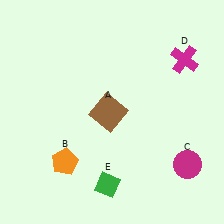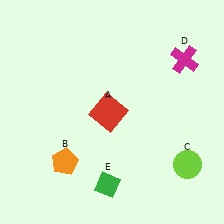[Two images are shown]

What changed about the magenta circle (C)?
In Image 1, C is magenta. In Image 2, it changed to lime.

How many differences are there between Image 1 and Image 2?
There are 2 differences between the two images.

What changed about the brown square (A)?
In Image 1, A is brown. In Image 2, it changed to red.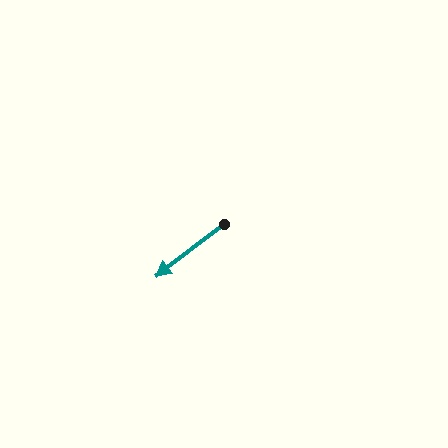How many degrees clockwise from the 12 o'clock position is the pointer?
Approximately 233 degrees.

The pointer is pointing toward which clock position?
Roughly 8 o'clock.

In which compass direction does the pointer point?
Southwest.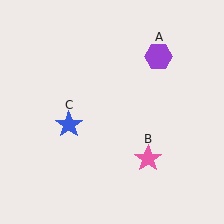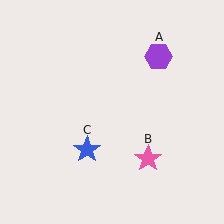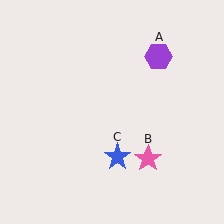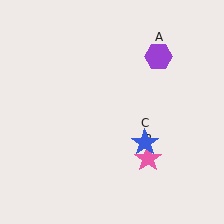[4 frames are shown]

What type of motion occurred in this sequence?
The blue star (object C) rotated counterclockwise around the center of the scene.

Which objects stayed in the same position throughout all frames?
Purple hexagon (object A) and pink star (object B) remained stationary.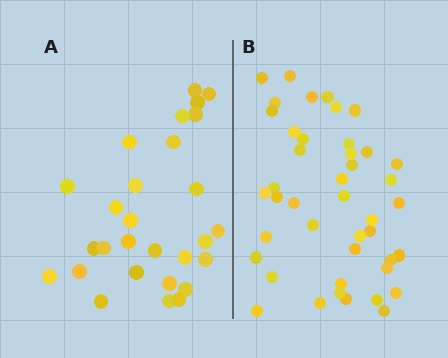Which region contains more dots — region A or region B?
Region B (the right region) has more dots.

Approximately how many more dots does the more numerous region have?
Region B has approximately 15 more dots than region A.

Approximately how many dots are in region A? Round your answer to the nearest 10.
About 30 dots. (The exact count is 28, which rounds to 30.)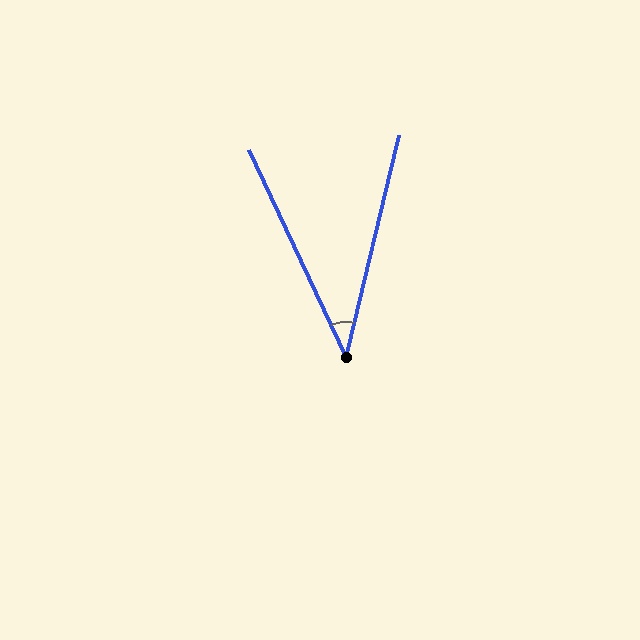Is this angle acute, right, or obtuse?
It is acute.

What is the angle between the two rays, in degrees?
Approximately 39 degrees.